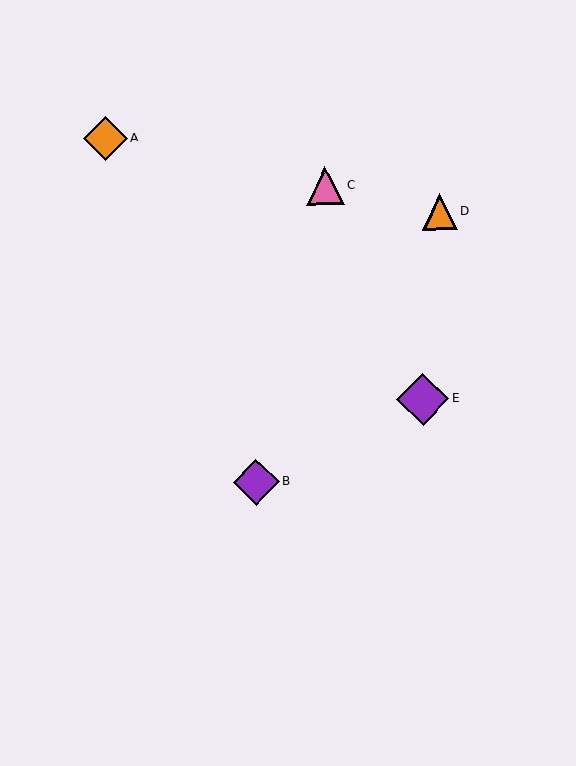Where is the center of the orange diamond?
The center of the orange diamond is at (105, 138).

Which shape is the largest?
The purple diamond (labeled E) is the largest.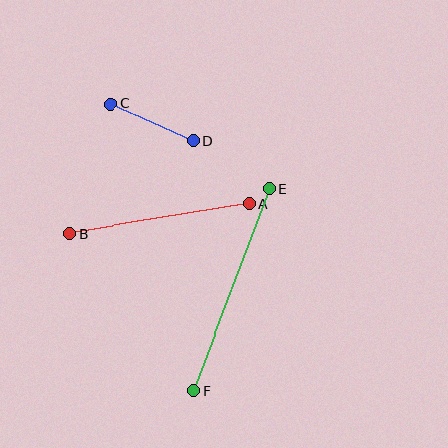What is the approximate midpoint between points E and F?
The midpoint is at approximately (231, 290) pixels.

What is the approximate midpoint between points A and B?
The midpoint is at approximately (159, 218) pixels.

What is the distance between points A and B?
The distance is approximately 182 pixels.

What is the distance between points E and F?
The distance is approximately 216 pixels.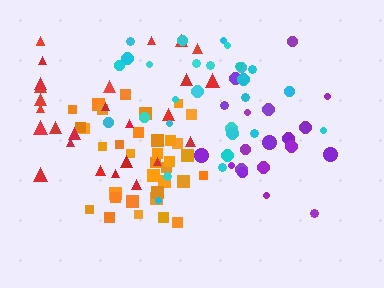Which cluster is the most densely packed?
Orange.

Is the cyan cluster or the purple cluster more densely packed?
Cyan.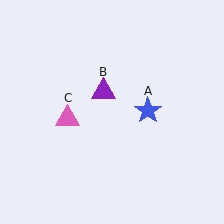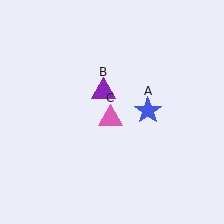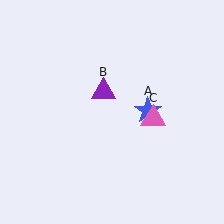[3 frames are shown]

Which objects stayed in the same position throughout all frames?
Blue star (object A) and purple triangle (object B) remained stationary.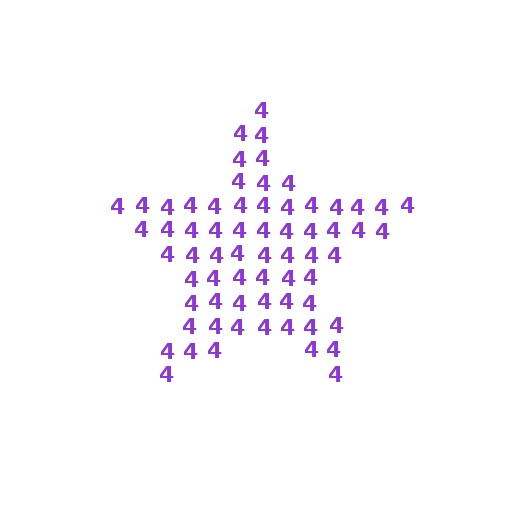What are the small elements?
The small elements are digit 4's.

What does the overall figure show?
The overall figure shows a star.